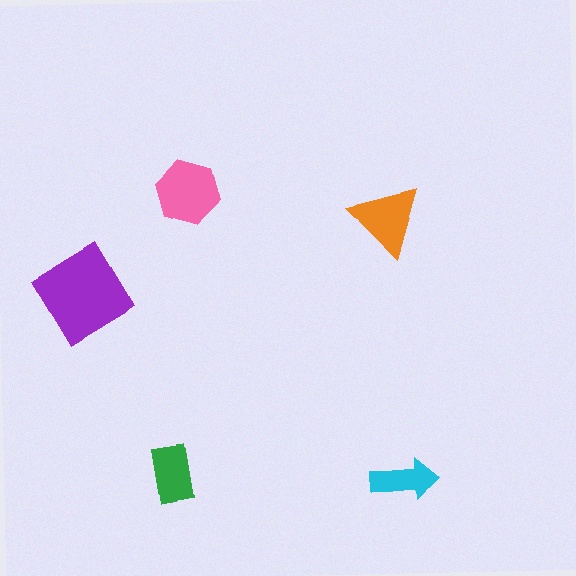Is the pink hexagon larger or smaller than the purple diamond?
Smaller.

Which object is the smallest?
The cyan arrow.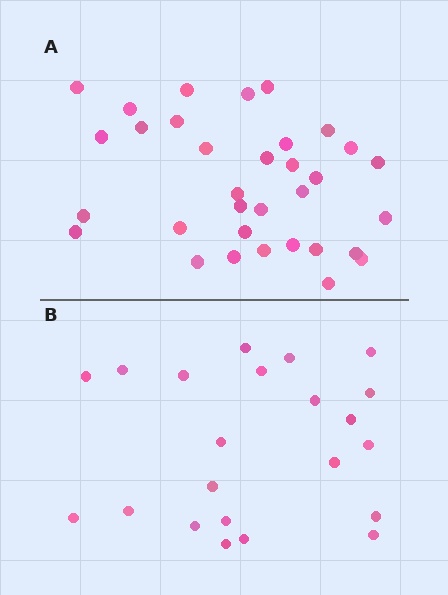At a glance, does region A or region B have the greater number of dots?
Region A (the top region) has more dots.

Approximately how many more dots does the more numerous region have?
Region A has roughly 12 or so more dots than region B.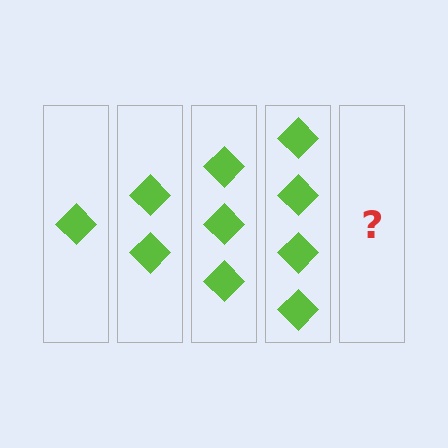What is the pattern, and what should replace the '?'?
The pattern is that each step adds one more diamond. The '?' should be 5 diamonds.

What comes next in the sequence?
The next element should be 5 diamonds.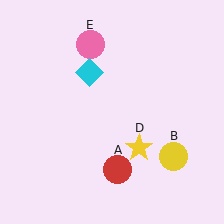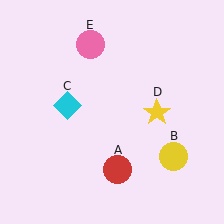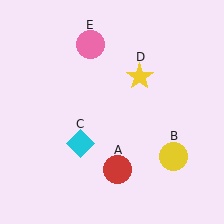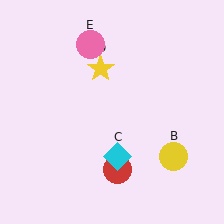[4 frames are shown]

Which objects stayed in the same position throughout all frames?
Red circle (object A) and yellow circle (object B) and pink circle (object E) remained stationary.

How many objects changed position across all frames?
2 objects changed position: cyan diamond (object C), yellow star (object D).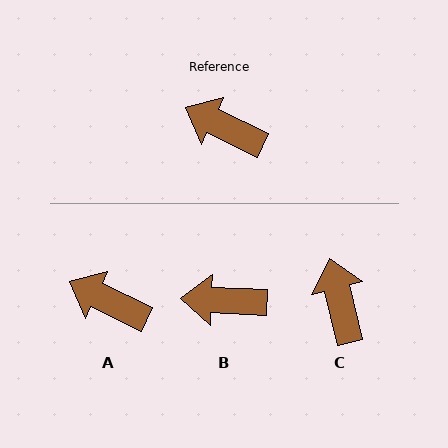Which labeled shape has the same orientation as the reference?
A.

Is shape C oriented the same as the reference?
No, it is off by about 50 degrees.